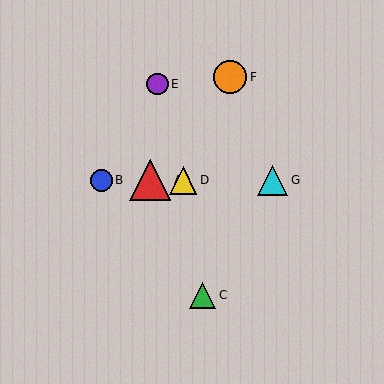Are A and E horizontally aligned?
No, A is at y≈180 and E is at y≈84.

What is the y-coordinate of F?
Object F is at y≈77.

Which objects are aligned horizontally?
Objects A, B, D, G are aligned horizontally.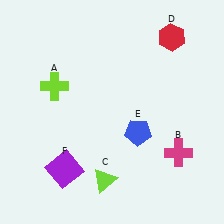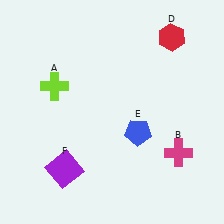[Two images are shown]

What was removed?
The lime triangle (C) was removed in Image 2.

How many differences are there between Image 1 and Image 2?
There is 1 difference between the two images.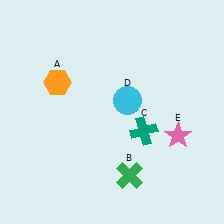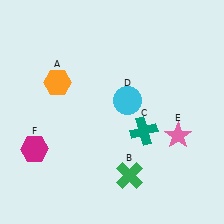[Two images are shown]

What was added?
A magenta hexagon (F) was added in Image 2.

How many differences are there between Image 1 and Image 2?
There is 1 difference between the two images.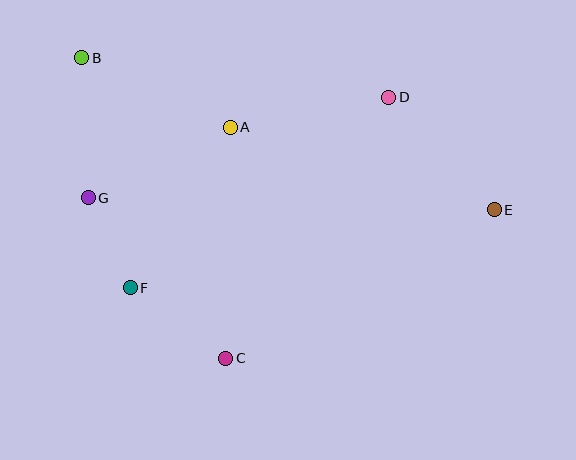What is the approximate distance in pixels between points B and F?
The distance between B and F is approximately 235 pixels.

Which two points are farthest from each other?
Points B and E are farthest from each other.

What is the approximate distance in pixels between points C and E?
The distance between C and E is approximately 307 pixels.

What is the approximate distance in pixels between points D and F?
The distance between D and F is approximately 321 pixels.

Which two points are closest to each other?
Points F and G are closest to each other.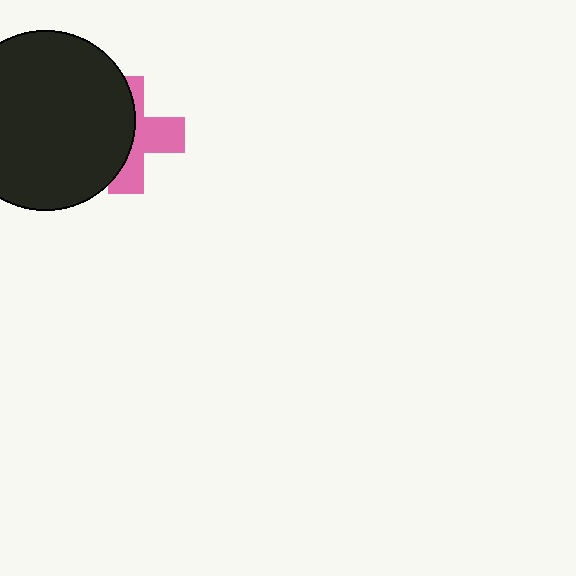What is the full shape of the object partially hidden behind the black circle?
The partially hidden object is a pink cross.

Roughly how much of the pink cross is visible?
About half of it is visible (roughly 47%).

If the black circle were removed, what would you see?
You would see the complete pink cross.